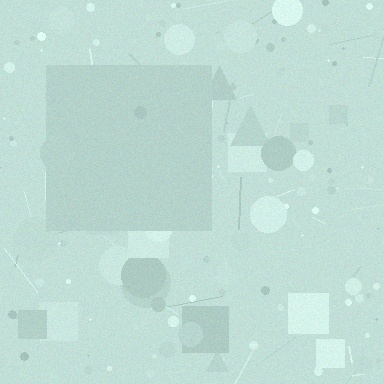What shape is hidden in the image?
A square is hidden in the image.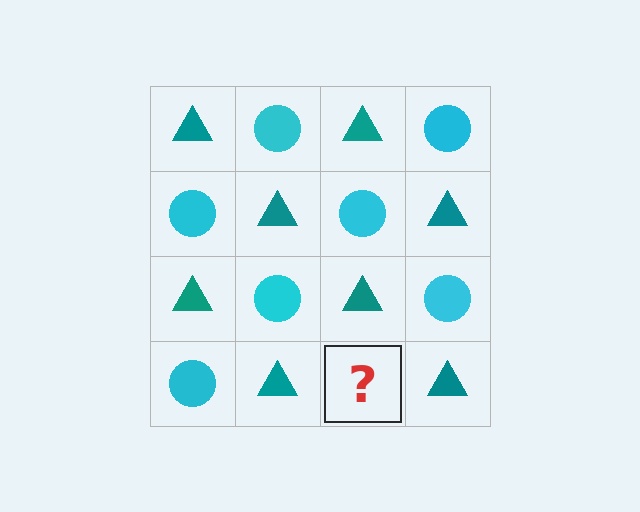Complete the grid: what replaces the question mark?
The question mark should be replaced with a cyan circle.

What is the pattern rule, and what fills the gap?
The rule is that it alternates teal triangle and cyan circle in a checkerboard pattern. The gap should be filled with a cyan circle.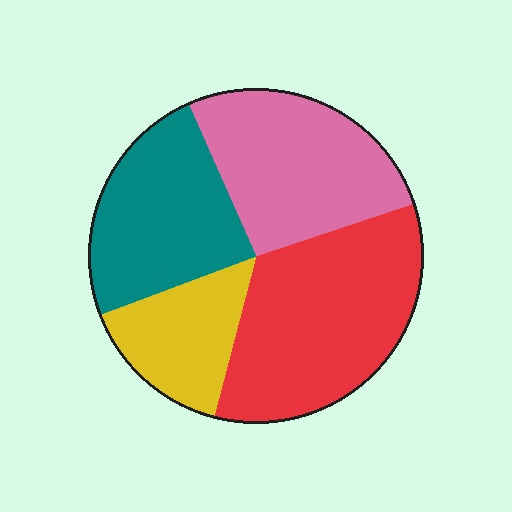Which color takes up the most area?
Red, at roughly 35%.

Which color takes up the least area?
Yellow, at roughly 15%.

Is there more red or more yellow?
Red.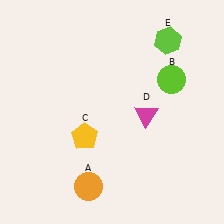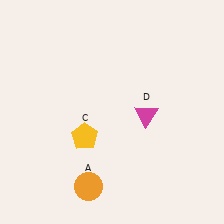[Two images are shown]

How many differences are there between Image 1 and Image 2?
There are 2 differences between the two images.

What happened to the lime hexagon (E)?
The lime hexagon (E) was removed in Image 2. It was in the top-right area of Image 1.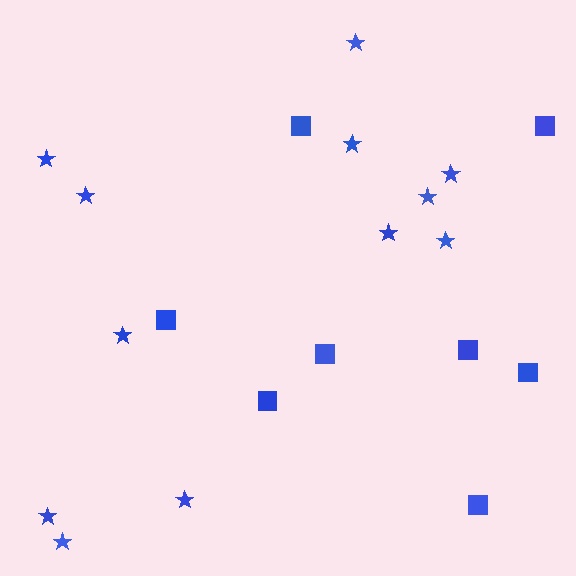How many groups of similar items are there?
There are 2 groups: one group of stars (12) and one group of squares (8).